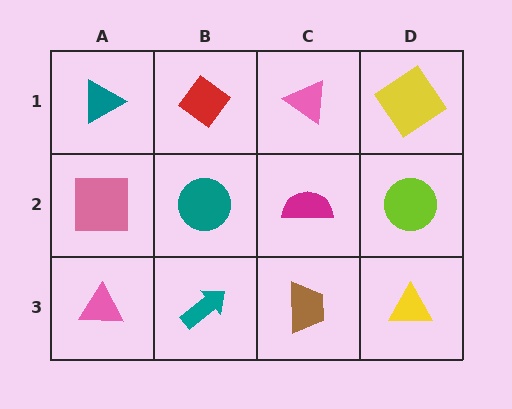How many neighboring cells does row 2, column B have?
4.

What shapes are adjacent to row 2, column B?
A red diamond (row 1, column B), a teal arrow (row 3, column B), a pink square (row 2, column A), a magenta semicircle (row 2, column C).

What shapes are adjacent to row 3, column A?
A pink square (row 2, column A), a teal arrow (row 3, column B).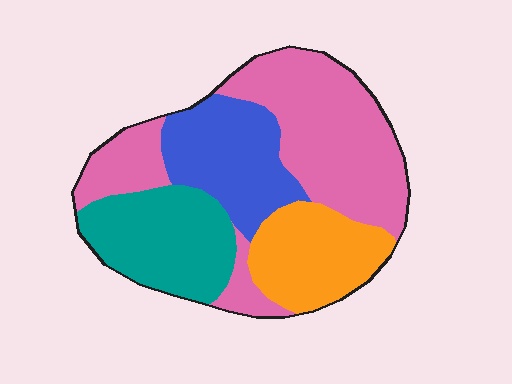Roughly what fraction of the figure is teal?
Teal takes up about one fifth (1/5) of the figure.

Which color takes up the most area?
Pink, at roughly 40%.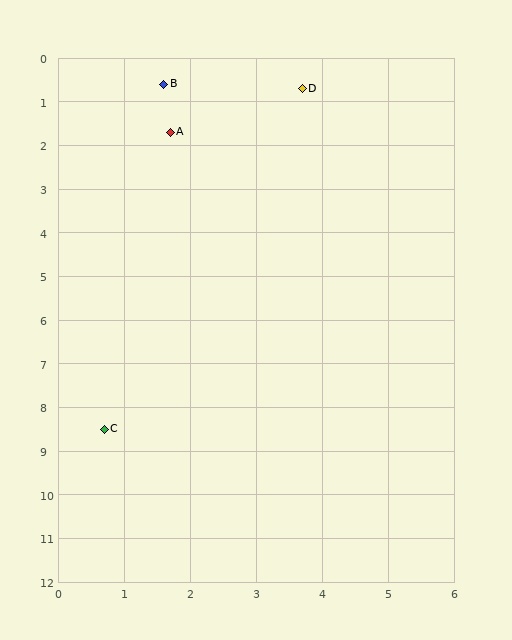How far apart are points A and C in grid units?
Points A and C are about 6.9 grid units apart.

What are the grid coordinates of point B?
Point B is at approximately (1.6, 0.6).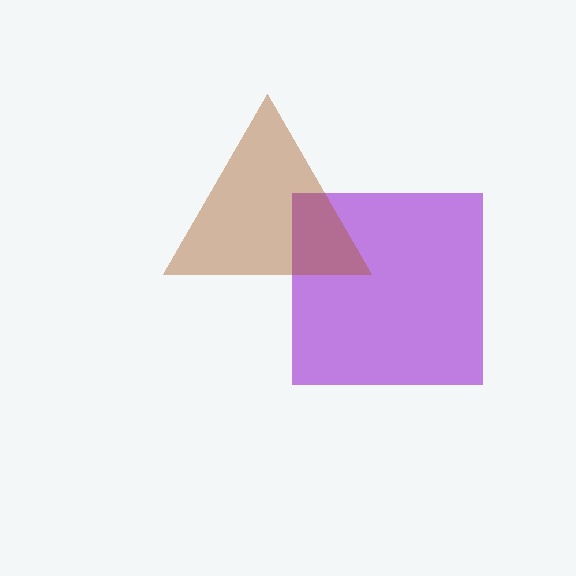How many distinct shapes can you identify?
There are 2 distinct shapes: a purple square, a brown triangle.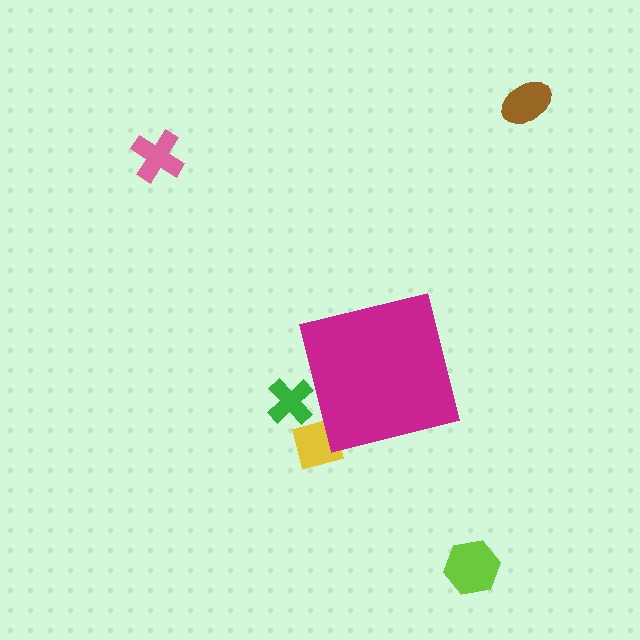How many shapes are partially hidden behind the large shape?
2 shapes are partially hidden.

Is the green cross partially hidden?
Yes, the green cross is partially hidden behind the magenta square.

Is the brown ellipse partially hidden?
No, the brown ellipse is fully visible.